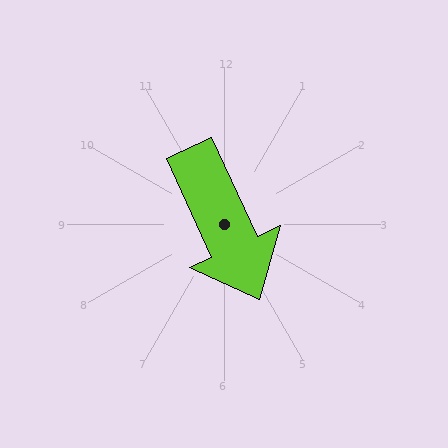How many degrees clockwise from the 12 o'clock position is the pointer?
Approximately 155 degrees.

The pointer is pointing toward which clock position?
Roughly 5 o'clock.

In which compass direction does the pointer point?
Southeast.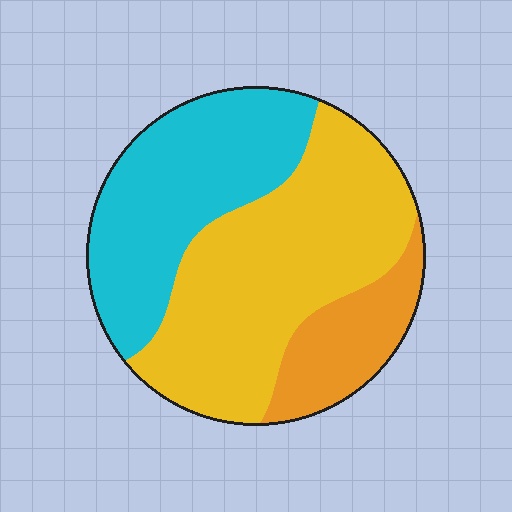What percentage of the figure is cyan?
Cyan takes up about one third (1/3) of the figure.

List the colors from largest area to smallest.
From largest to smallest: yellow, cyan, orange.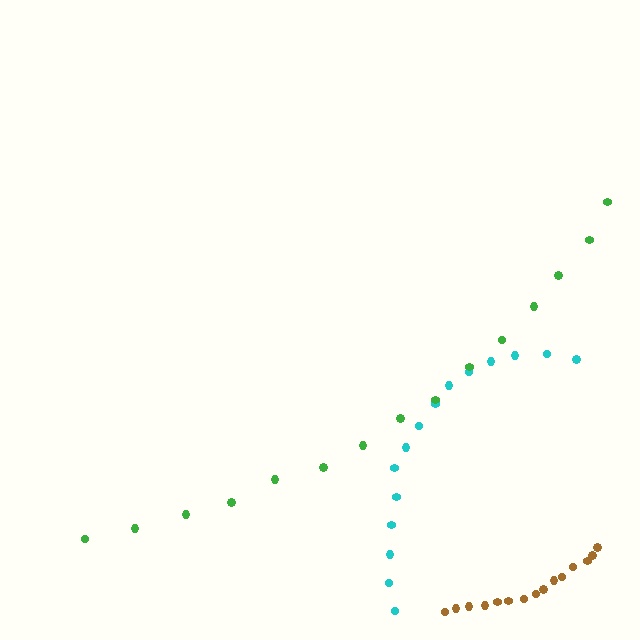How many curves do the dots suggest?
There are 3 distinct paths.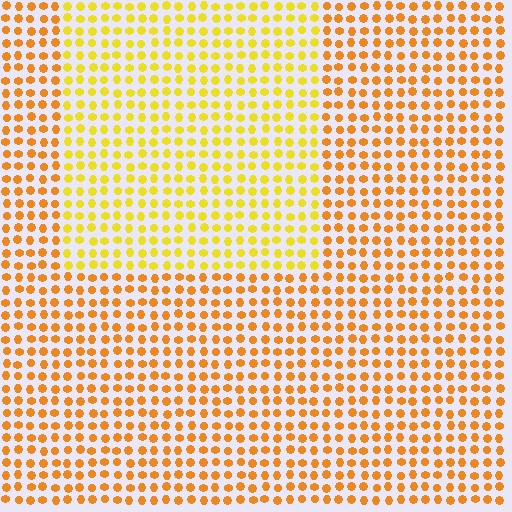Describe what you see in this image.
The image is filled with small orange elements in a uniform arrangement. A rectangle-shaped region is visible where the elements are tinted to a slightly different hue, forming a subtle color boundary.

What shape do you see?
I see a rectangle.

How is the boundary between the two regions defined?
The boundary is defined purely by a slight shift in hue (about 26 degrees). Spacing, size, and orientation are identical on both sides.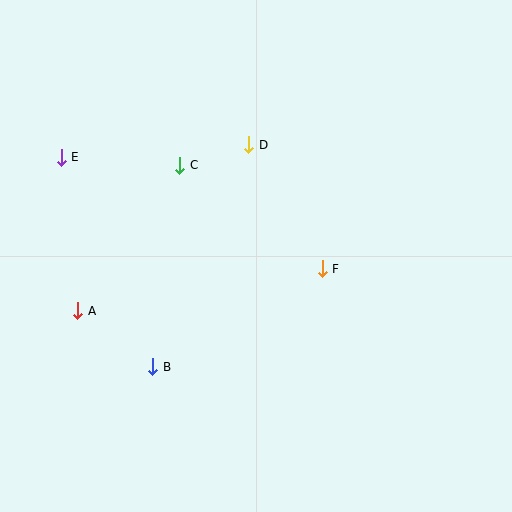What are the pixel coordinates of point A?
Point A is at (78, 311).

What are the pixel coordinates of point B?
Point B is at (153, 367).